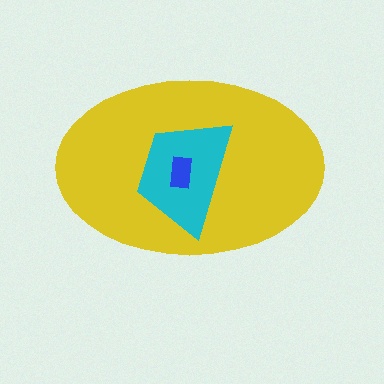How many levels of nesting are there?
3.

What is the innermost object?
The blue rectangle.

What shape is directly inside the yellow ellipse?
The cyan trapezoid.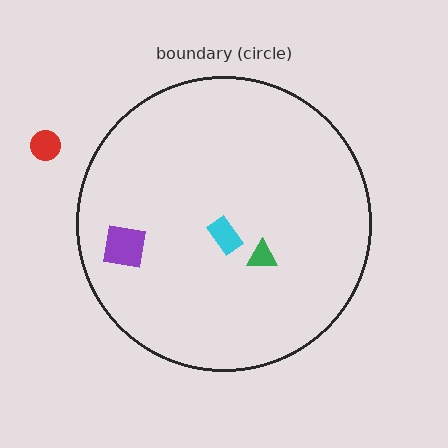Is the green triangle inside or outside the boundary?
Inside.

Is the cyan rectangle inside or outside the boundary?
Inside.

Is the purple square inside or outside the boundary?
Inside.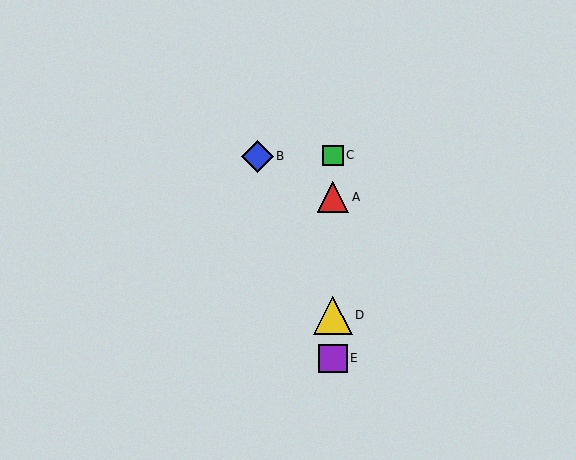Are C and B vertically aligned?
No, C is at x≈333 and B is at x≈257.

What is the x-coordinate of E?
Object E is at x≈333.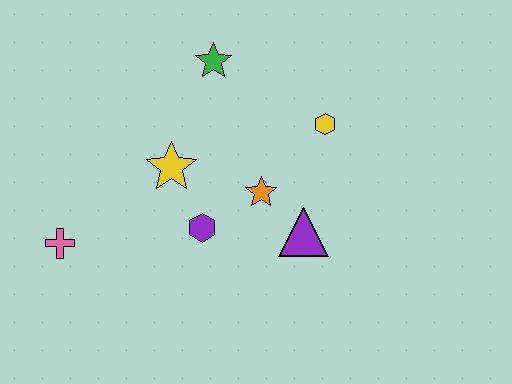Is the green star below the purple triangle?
No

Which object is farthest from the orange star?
The pink cross is farthest from the orange star.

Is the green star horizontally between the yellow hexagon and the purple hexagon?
Yes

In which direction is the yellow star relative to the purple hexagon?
The yellow star is above the purple hexagon.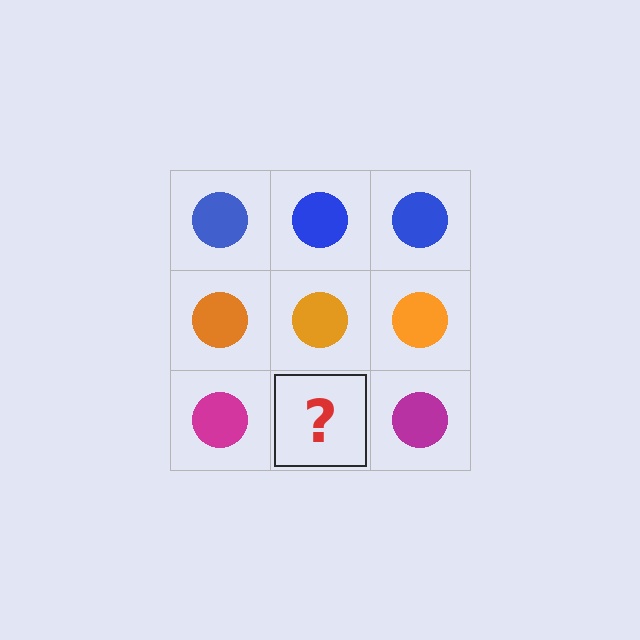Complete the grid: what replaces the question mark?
The question mark should be replaced with a magenta circle.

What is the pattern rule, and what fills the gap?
The rule is that each row has a consistent color. The gap should be filled with a magenta circle.